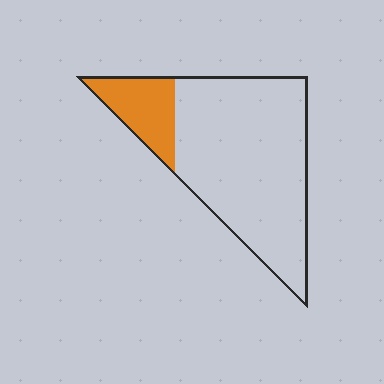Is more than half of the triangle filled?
No.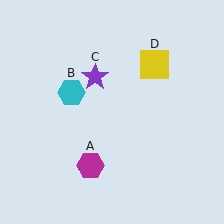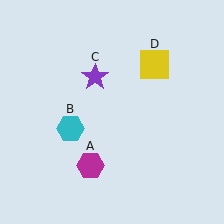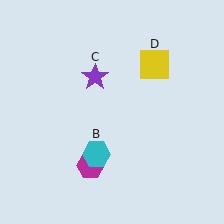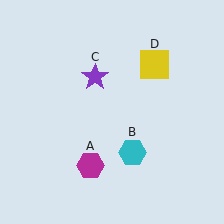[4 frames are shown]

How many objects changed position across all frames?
1 object changed position: cyan hexagon (object B).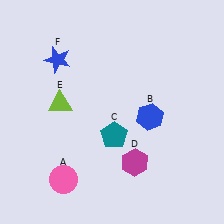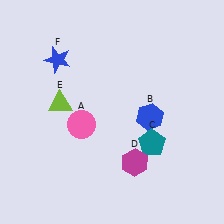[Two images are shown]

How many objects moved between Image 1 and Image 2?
2 objects moved between the two images.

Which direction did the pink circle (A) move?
The pink circle (A) moved up.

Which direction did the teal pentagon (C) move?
The teal pentagon (C) moved right.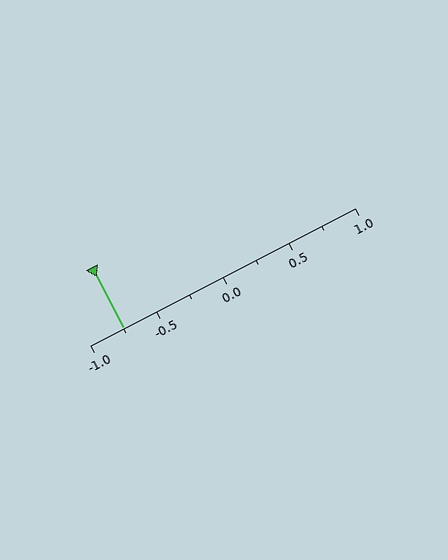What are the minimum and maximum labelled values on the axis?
The axis runs from -1.0 to 1.0.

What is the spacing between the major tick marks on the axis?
The major ticks are spaced 0.5 apart.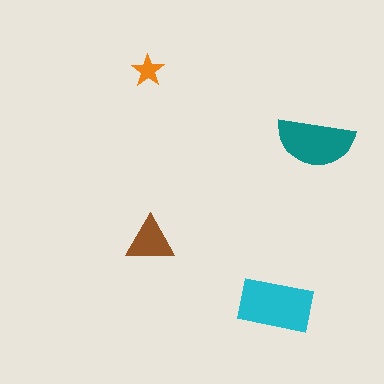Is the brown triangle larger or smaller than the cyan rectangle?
Smaller.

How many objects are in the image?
There are 4 objects in the image.